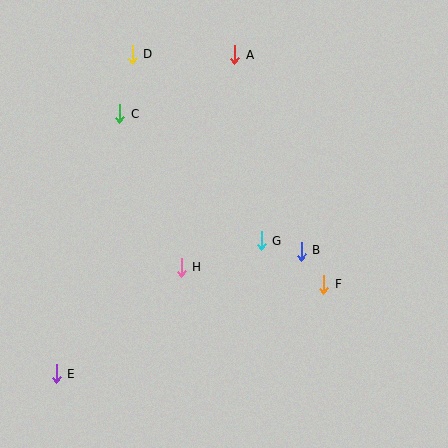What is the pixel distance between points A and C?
The distance between A and C is 129 pixels.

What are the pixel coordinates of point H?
Point H is at (181, 268).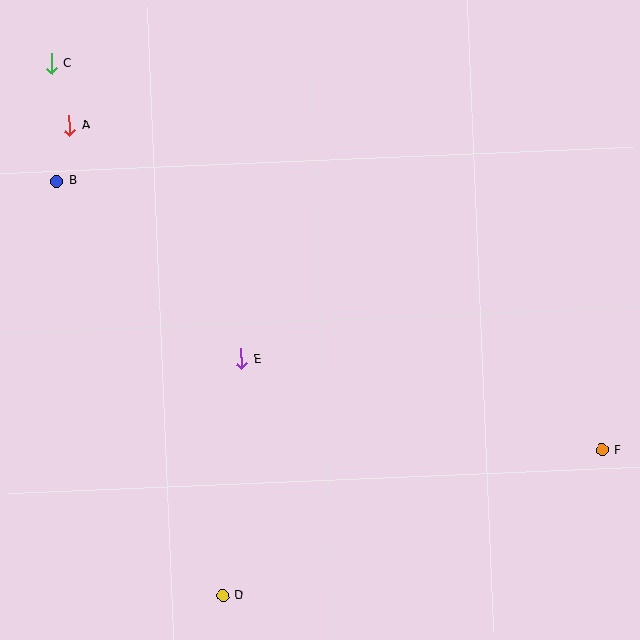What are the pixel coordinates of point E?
Point E is at (241, 359).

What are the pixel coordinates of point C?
Point C is at (51, 64).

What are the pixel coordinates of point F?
Point F is at (602, 450).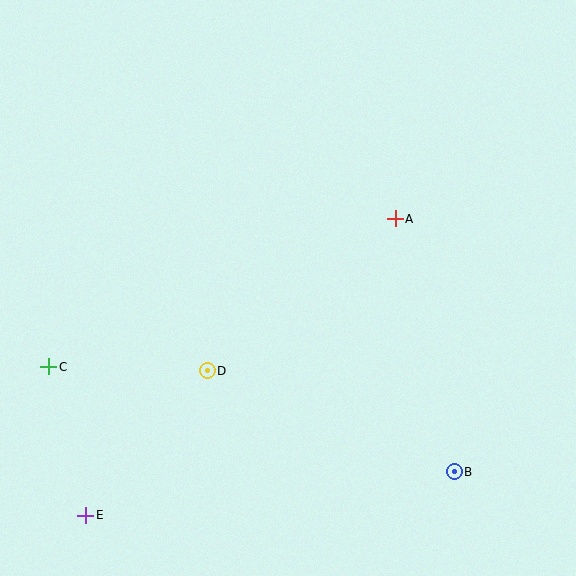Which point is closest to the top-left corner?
Point C is closest to the top-left corner.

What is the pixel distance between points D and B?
The distance between D and B is 267 pixels.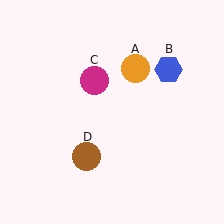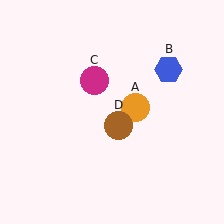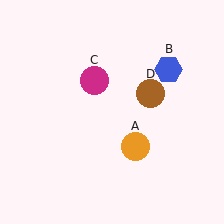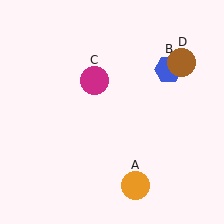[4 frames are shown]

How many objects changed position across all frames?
2 objects changed position: orange circle (object A), brown circle (object D).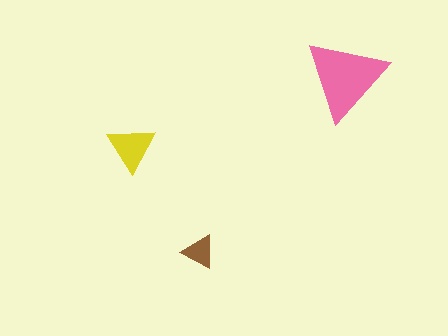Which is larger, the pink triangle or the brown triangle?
The pink one.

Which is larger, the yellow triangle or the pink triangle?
The pink one.